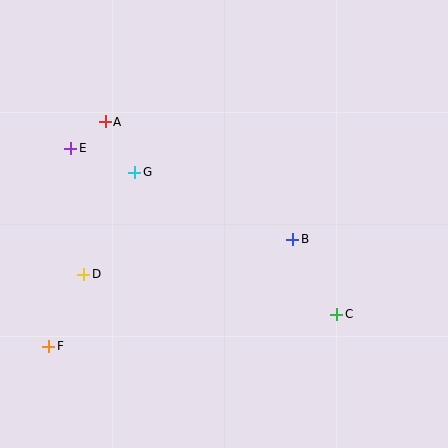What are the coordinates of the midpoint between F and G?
The midpoint between F and G is at (92, 259).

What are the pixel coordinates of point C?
Point C is at (337, 314).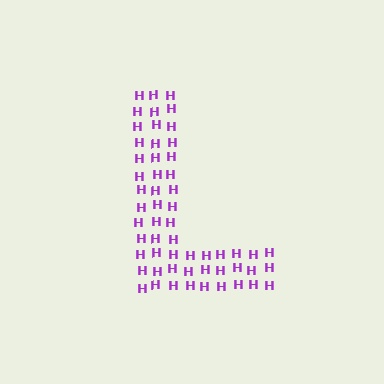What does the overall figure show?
The overall figure shows the letter L.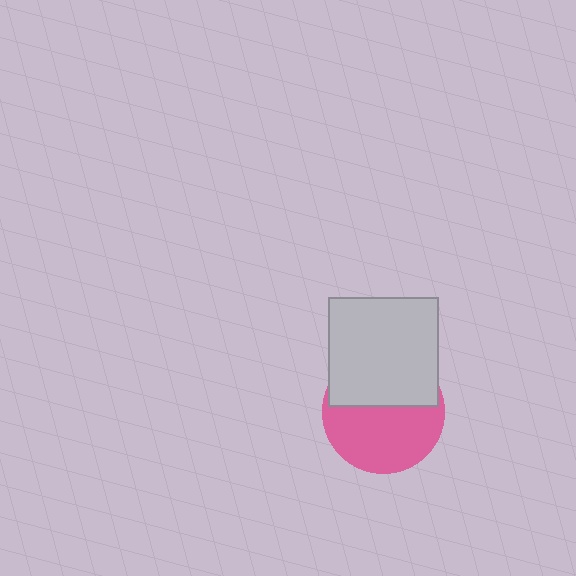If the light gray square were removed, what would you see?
You would see the complete pink circle.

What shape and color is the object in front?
The object in front is a light gray square.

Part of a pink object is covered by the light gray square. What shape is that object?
It is a circle.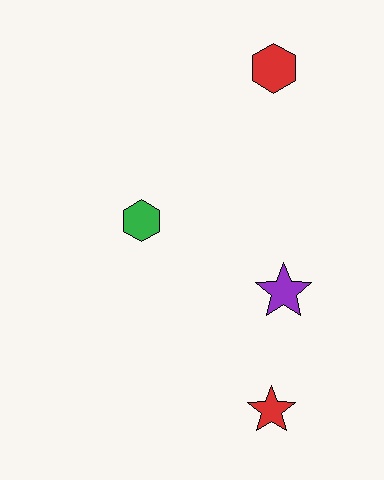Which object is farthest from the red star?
The red hexagon is farthest from the red star.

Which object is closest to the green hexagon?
The purple star is closest to the green hexagon.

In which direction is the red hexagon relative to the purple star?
The red hexagon is above the purple star.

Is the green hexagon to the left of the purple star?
Yes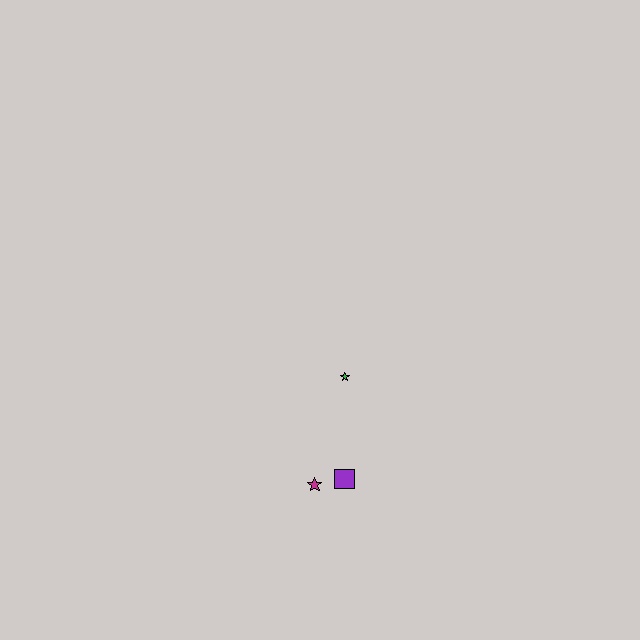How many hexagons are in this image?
There are no hexagons.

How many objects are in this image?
There are 3 objects.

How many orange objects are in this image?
There are no orange objects.